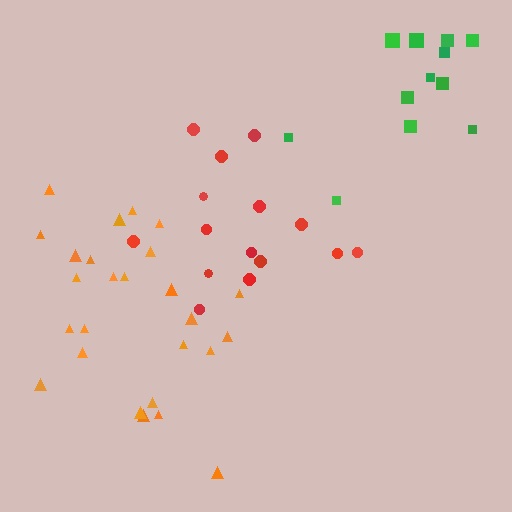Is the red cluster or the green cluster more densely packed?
Red.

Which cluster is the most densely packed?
Orange.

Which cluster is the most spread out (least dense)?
Green.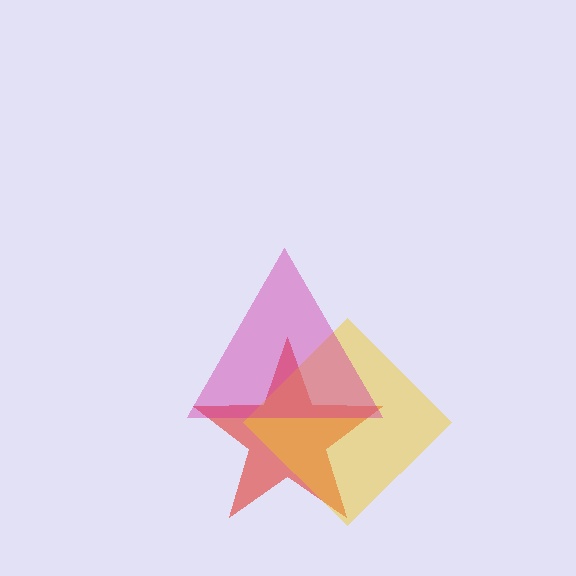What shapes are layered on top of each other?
The layered shapes are: a red star, a yellow diamond, a magenta triangle.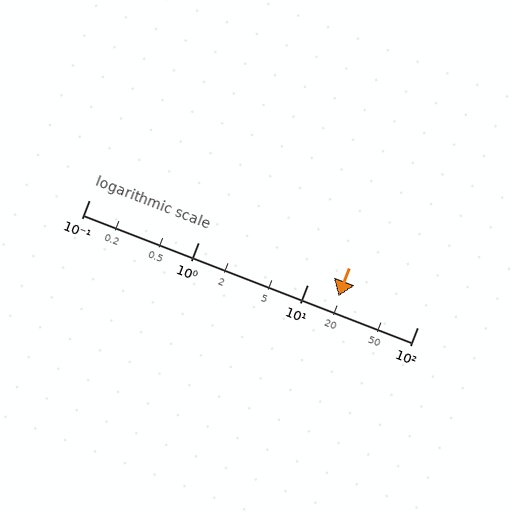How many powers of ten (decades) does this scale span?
The scale spans 3 decades, from 0.1 to 100.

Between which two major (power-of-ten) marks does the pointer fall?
The pointer is between 10 and 100.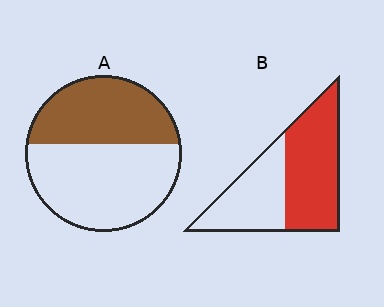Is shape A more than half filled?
No.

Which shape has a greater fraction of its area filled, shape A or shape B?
Shape B.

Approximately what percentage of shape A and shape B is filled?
A is approximately 40% and B is approximately 60%.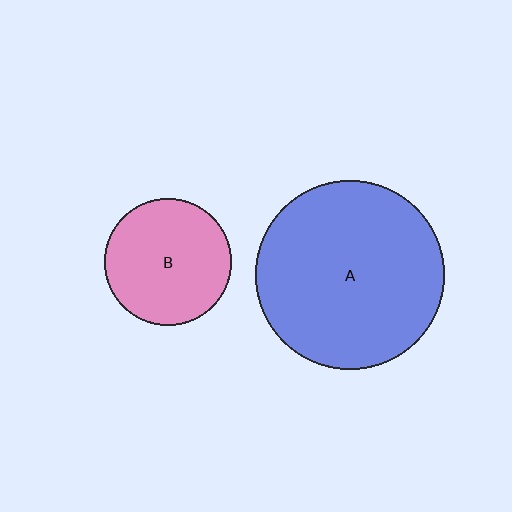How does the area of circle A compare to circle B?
Approximately 2.2 times.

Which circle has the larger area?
Circle A (blue).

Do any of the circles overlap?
No, none of the circles overlap.